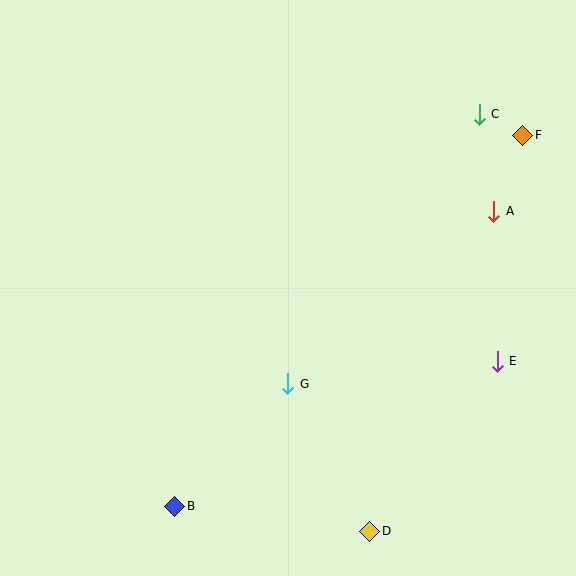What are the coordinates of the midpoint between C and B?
The midpoint between C and B is at (327, 310).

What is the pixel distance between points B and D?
The distance between B and D is 197 pixels.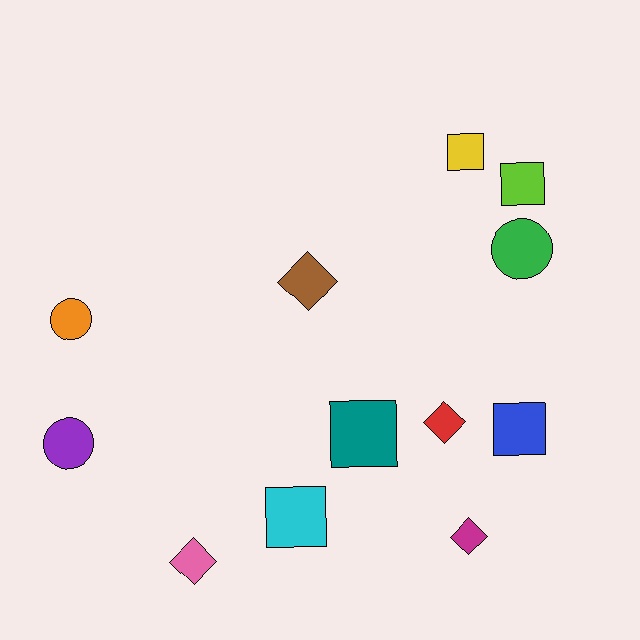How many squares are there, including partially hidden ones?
There are 5 squares.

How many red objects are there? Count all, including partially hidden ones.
There is 1 red object.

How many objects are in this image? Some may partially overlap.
There are 12 objects.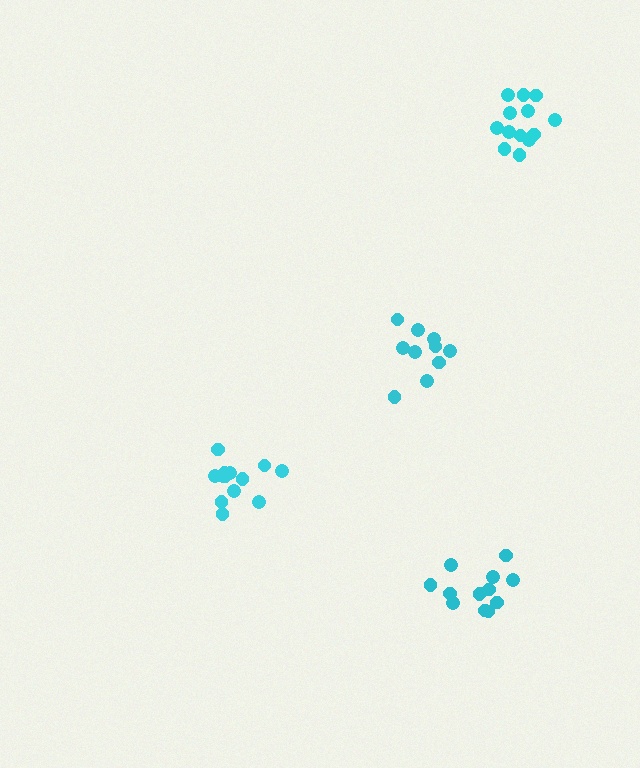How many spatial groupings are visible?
There are 4 spatial groupings.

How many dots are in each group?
Group 1: 12 dots, Group 2: 10 dots, Group 3: 13 dots, Group 4: 13 dots (48 total).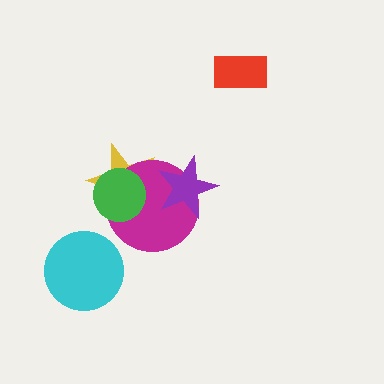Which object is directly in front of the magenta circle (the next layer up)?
The green circle is directly in front of the magenta circle.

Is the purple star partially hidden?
No, no other shape covers it.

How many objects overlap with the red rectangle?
0 objects overlap with the red rectangle.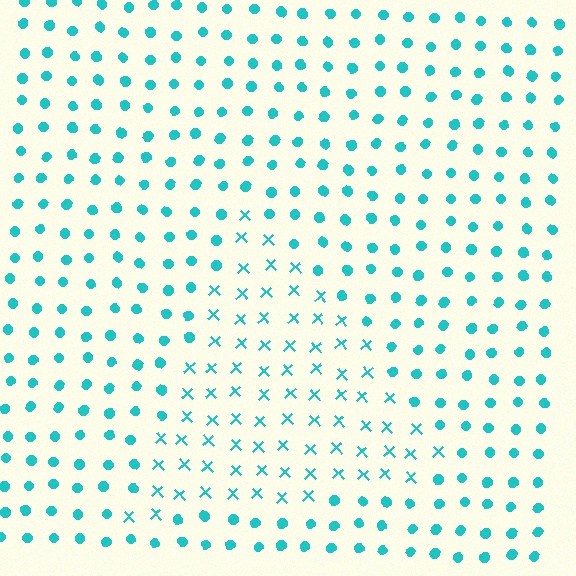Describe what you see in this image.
The image is filled with small cyan elements arranged in a uniform grid. A triangle-shaped region contains X marks, while the surrounding area contains circles. The boundary is defined purely by the change in element shape.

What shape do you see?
I see a triangle.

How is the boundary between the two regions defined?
The boundary is defined by a change in element shape: X marks inside vs. circles outside. All elements share the same color and spacing.